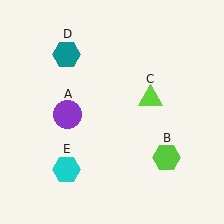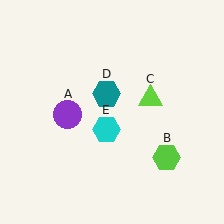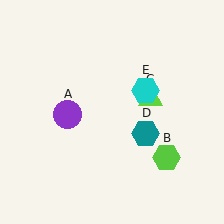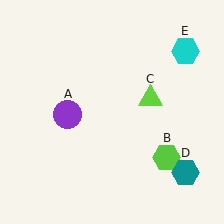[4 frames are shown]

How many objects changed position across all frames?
2 objects changed position: teal hexagon (object D), cyan hexagon (object E).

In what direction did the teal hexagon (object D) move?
The teal hexagon (object D) moved down and to the right.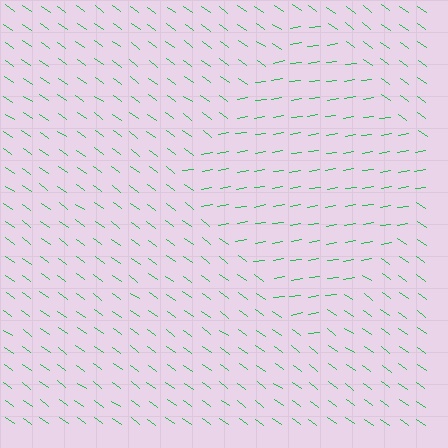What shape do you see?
I see a diamond.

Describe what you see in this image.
The image is filled with small green line segments. A diamond region in the image has lines oriented differently from the surrounding lines, creating a visible texture boundary.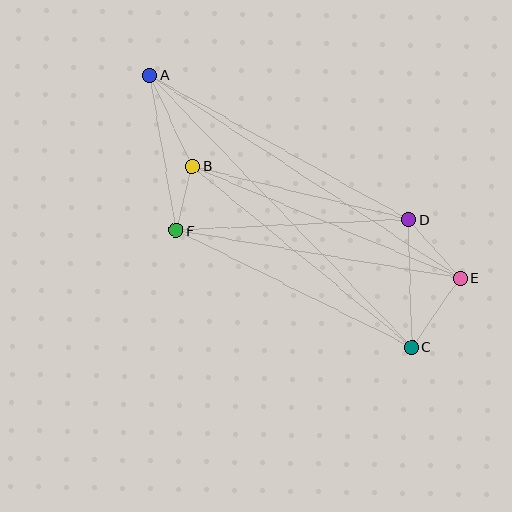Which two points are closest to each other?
Points B and F are closest to each other.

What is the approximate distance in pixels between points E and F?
The distance between E and F is approximately 288 pixels.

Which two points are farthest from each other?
Points A and C are farthest from each other.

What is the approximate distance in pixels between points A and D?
The distance between A and D is approximately 296 pixels.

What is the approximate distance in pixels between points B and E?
The distance between B and E is approximately 290 pixels.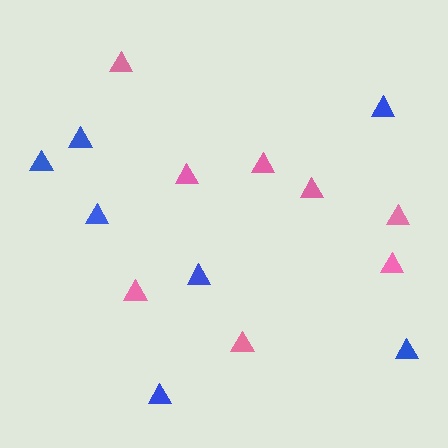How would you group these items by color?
There are 2 groups: one group of blue triangles (7) and one group of pink triangles (8).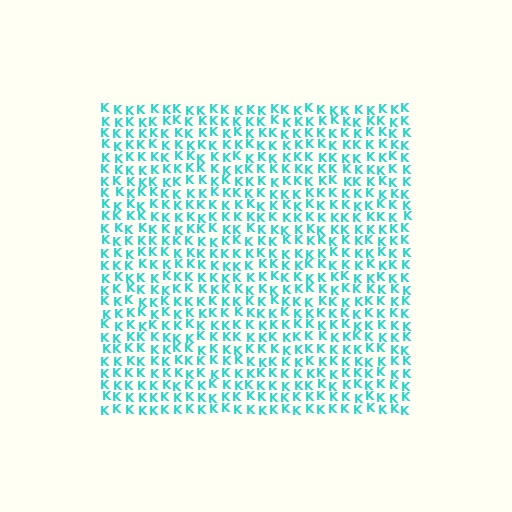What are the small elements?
The small elements are letter K's.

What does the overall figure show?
The overall figure shows a square.